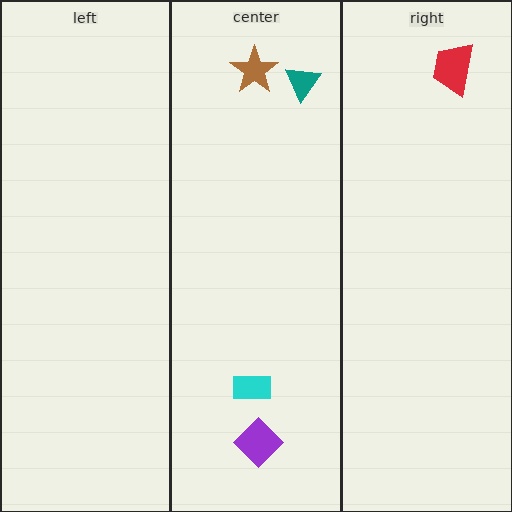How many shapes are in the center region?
4.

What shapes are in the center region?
The teal triangle, the purple diamond, the cyan rectangle, the brown star.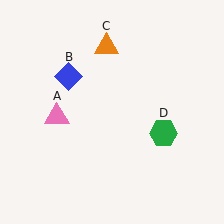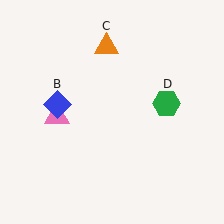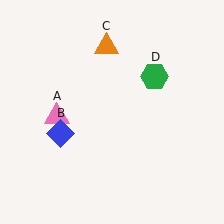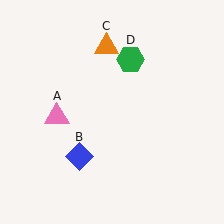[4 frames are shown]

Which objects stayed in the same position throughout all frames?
Pink triangle (object A) and orange triangle (object C) remained stationary.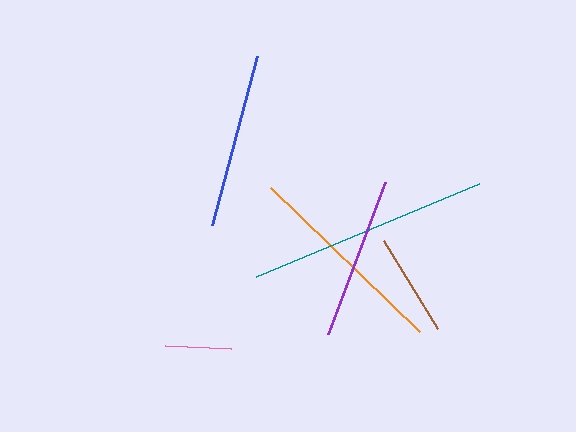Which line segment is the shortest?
The pink line is the shortest at approximately 66 pixels.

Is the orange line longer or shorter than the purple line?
The orange line is longer than the purple line.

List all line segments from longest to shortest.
From longest to shortest: teal, orange, blue, purple, brown, pink.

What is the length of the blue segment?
The blue segment is approximately 175 pixels long.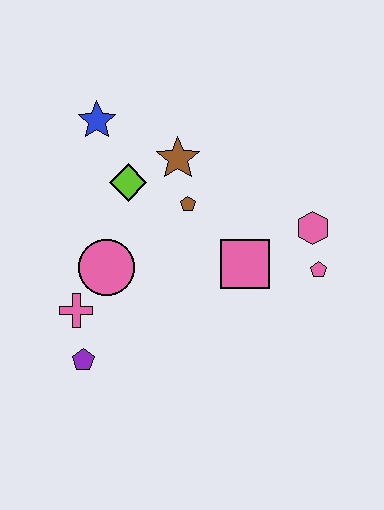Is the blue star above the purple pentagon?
Yes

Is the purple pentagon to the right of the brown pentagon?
No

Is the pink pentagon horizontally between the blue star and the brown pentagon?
No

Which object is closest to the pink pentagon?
The pink hexagon is closest to the pink pentagon.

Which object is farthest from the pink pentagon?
The blue star is farthest from the pink pentagon.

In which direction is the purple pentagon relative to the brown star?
The purple pentagon is below the brown star.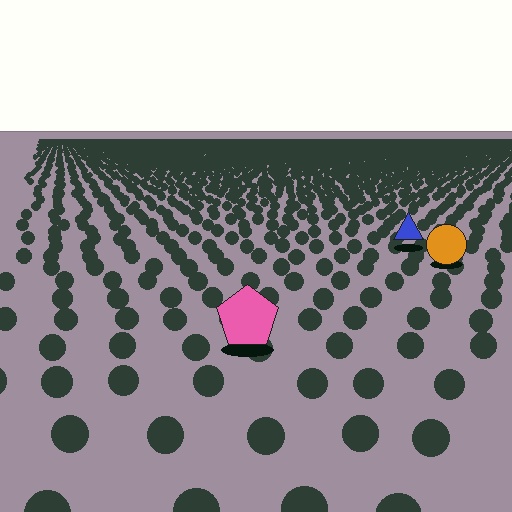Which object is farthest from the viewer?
The blue triangle is farthest from the viewer. It appears smaller and the ground texture around it is denser.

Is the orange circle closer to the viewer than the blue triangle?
Yes. The orange circle is closer — you can tell from the texture gradient: the ground texture is coarser near it.